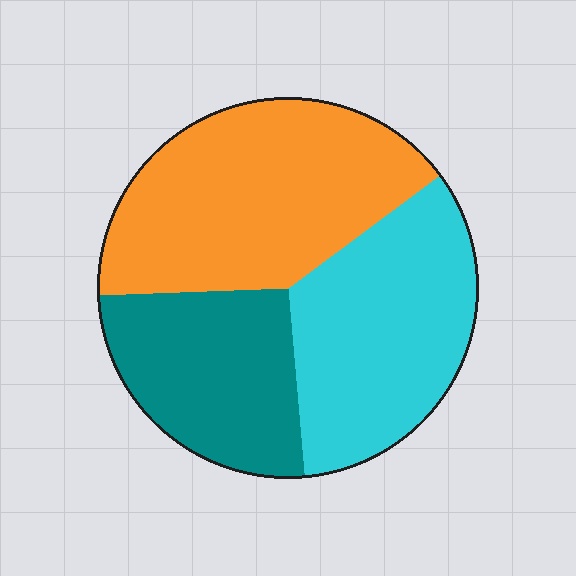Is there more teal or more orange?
Orange.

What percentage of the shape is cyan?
Cyan covers 34% of the shape.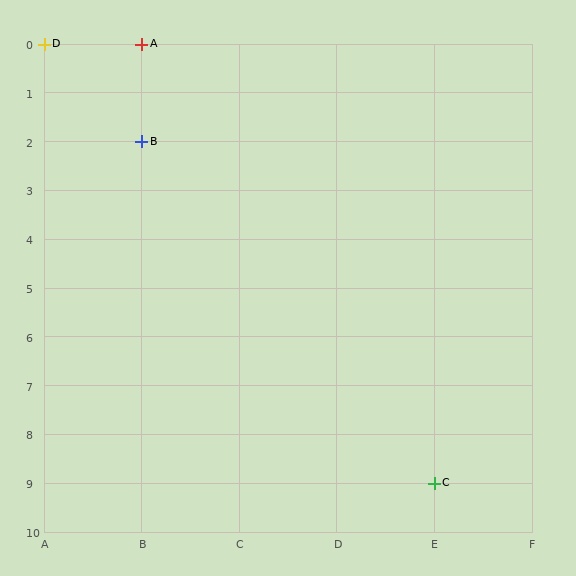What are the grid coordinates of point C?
Point C is at grid coordinates (E, 9).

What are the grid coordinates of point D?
Point D is at grid coordinates (A, 0).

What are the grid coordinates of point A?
Point A is at grid coordinates (B, 0).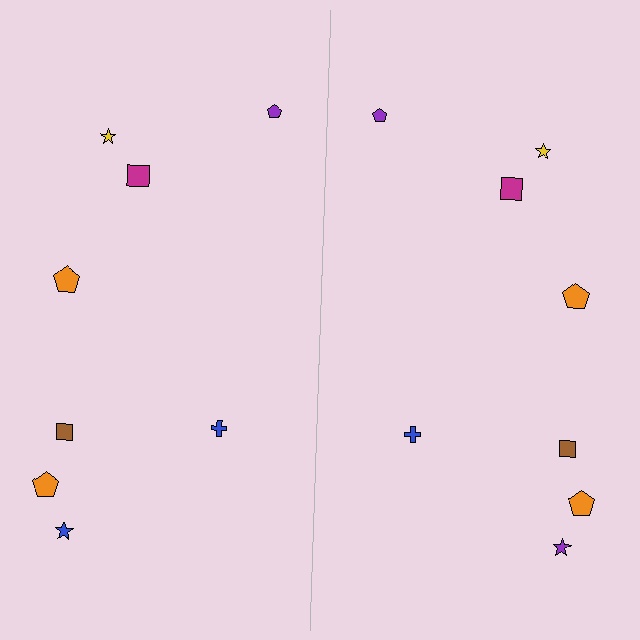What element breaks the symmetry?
The purple star on the right side breaks the symmetry — its mirror counterpart is blue.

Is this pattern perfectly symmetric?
No, the pattern is not perfectly symmetric. The purple star on the right side breaks the symmetry — its mirror counterpart is blue.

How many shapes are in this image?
There are 16 shapes in this image.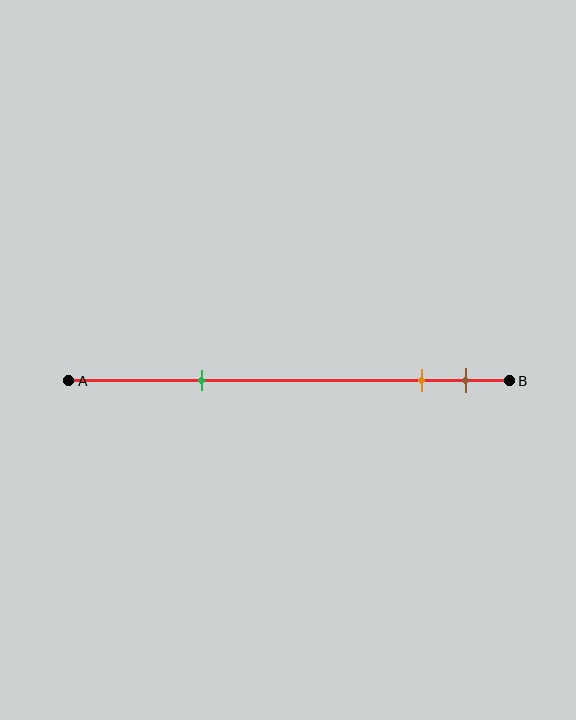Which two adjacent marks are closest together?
The orange and brown marks are the closest adjacent pair.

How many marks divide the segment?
There are 3 marks dividing the segment.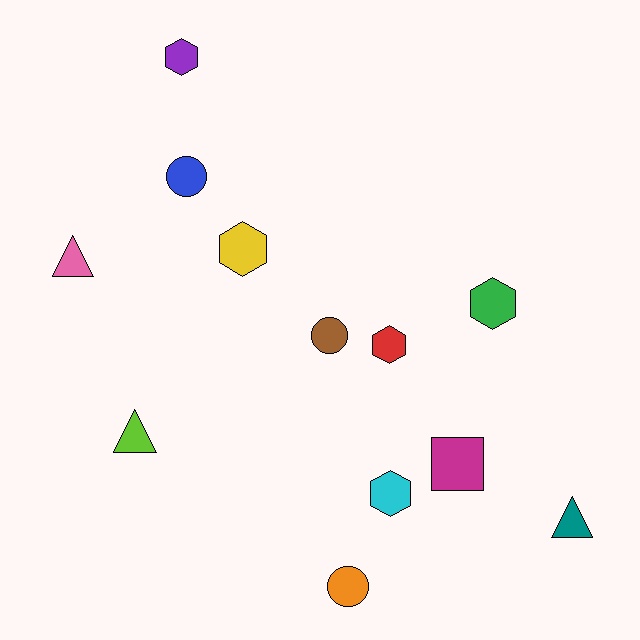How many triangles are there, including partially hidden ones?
There are 3 triangles.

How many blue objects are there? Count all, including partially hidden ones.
There is 1 blue object.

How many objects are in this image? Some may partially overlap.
There are 12 objects.